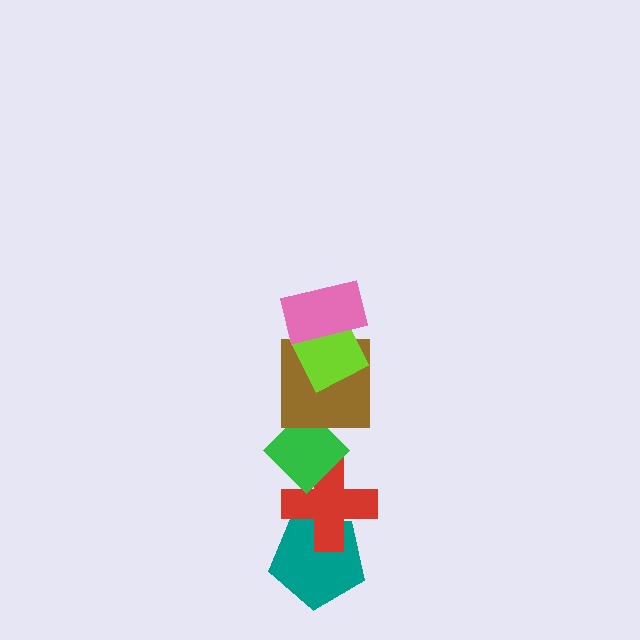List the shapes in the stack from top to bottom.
From top to bottom: the pink rectangle, the lime diamond, the brown square, the green diamond, the red cross, the teal pentagon.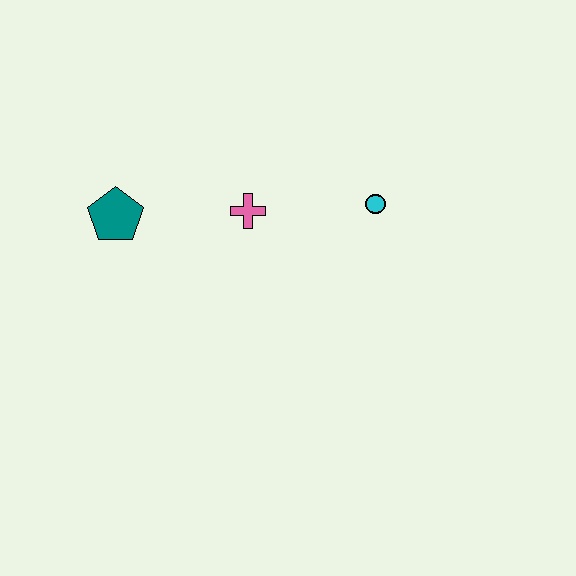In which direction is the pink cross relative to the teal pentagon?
The pink cross is to the right of the teal pentagon.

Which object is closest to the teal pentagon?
The pink cross is closest to the teal pentagon.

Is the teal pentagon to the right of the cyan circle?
No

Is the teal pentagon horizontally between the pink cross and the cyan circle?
No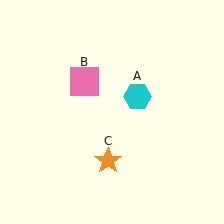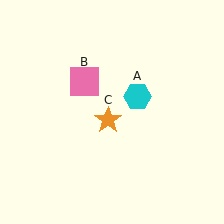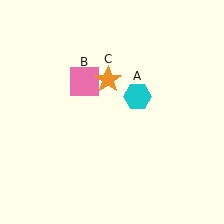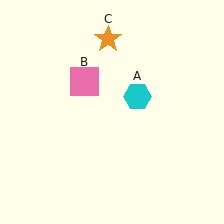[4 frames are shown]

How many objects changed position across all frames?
1 object changed position: orange star (object C).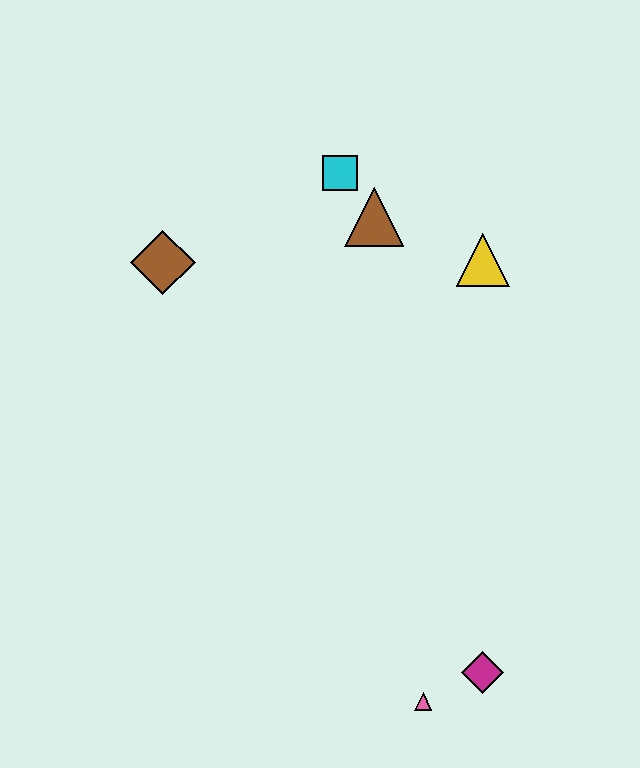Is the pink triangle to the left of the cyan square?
No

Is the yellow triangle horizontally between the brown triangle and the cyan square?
No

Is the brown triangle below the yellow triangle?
No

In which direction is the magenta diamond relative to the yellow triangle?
The magenta diamond is below the yellow triangle.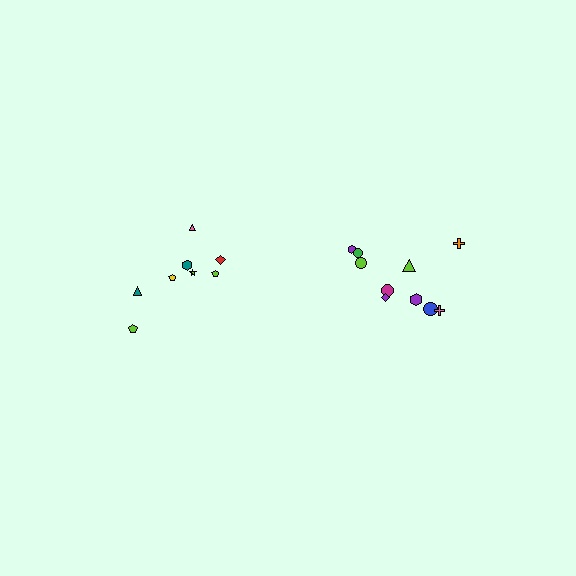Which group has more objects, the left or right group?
The right group.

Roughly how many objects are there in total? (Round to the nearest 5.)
Roughly 20 objects in total.